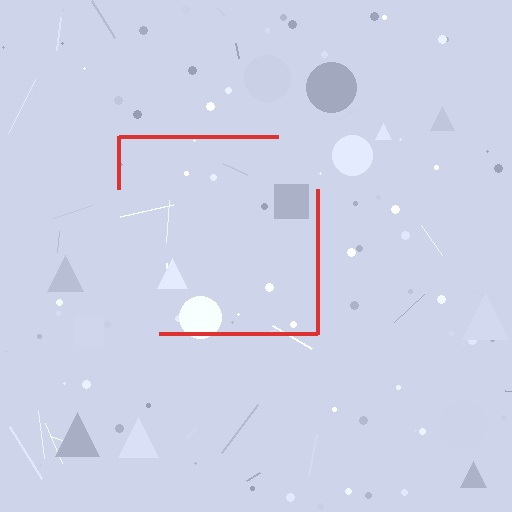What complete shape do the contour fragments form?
The contour fragments form a square.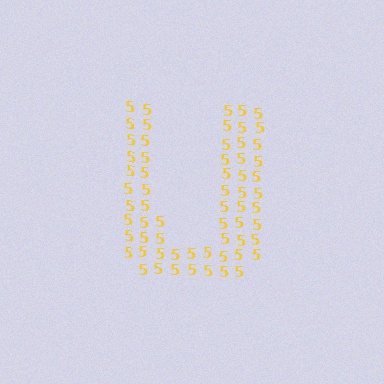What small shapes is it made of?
It is made of small digit 5's.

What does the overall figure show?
The overall figure shows the letter U.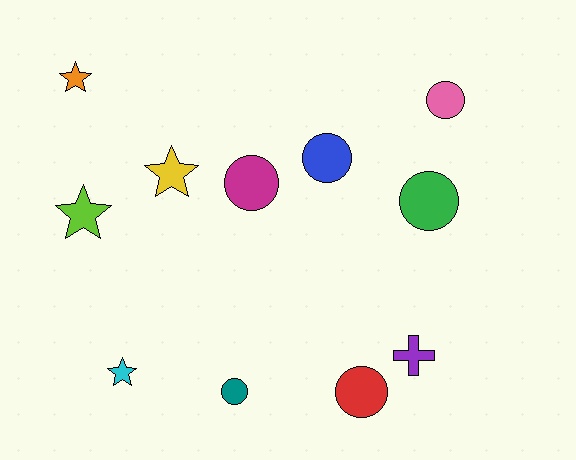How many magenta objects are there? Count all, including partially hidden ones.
There is 1 magenta object.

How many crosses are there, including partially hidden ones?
There is 1 cross.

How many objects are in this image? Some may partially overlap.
There are 11 objects.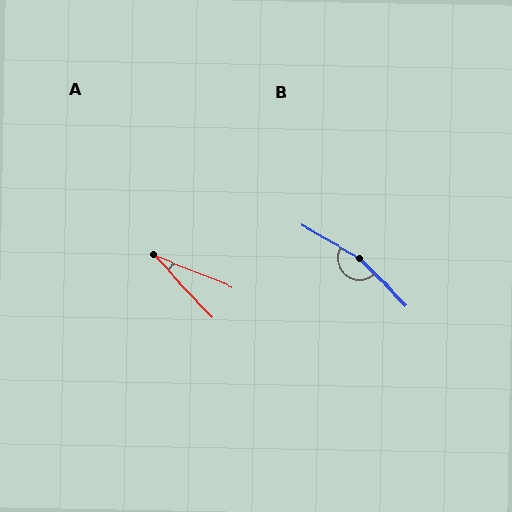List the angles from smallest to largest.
A (25°), B (164°).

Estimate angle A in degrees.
Approximately 25 degrees.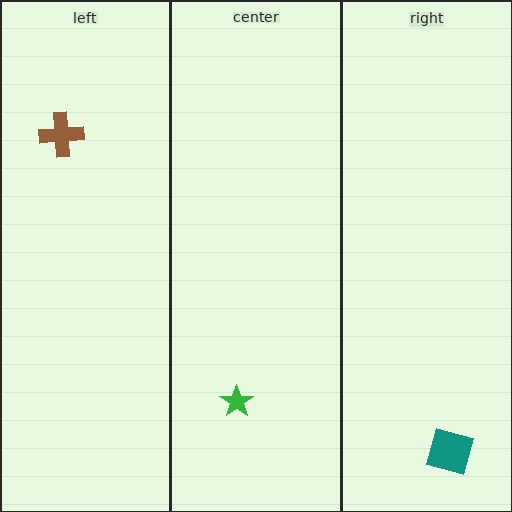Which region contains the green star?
The center region.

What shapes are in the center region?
The green star.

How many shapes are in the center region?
1.